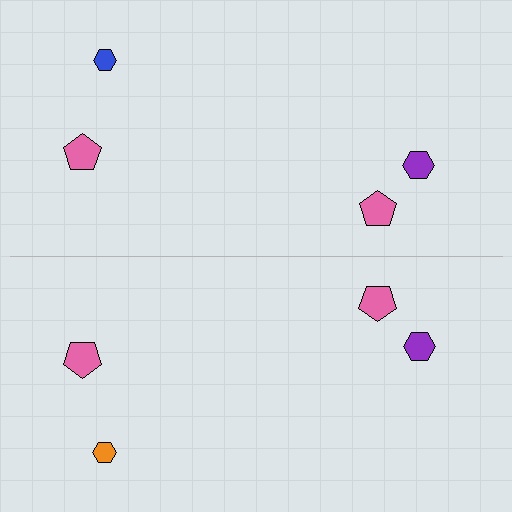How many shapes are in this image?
There are 8 shapes in this image.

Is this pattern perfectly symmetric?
No, the pattern is not perfectly symmetric. The orange hexagon on the bottom side breaks the symmetry — its mirror counterpart is blue.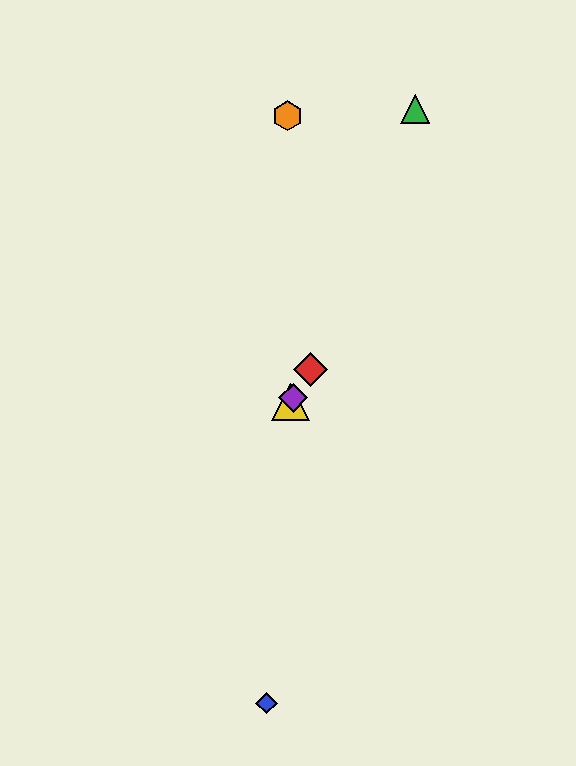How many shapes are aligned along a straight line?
3 shapes (the red diamond, the yellow triangle, the purple diamond) are aligned along a straight line.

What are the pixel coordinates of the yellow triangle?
The yellow triangle is at (291, 402).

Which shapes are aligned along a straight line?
The red diamond, the yellow triangle, the purple diamond are aligned along a straight line.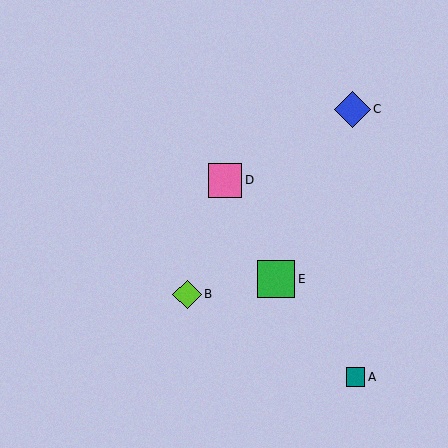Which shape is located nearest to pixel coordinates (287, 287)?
The green square (labeled E) at (276, 279) is nearest to that location.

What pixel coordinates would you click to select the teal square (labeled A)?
Click at (355, 377) to select the teal square A.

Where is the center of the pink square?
The center of the pink square is at (225, 180).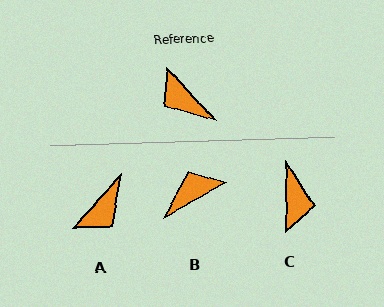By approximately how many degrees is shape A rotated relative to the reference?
Approximately 96 degrees counter-clockwise.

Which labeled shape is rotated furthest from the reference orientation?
C, about 137 degrees away.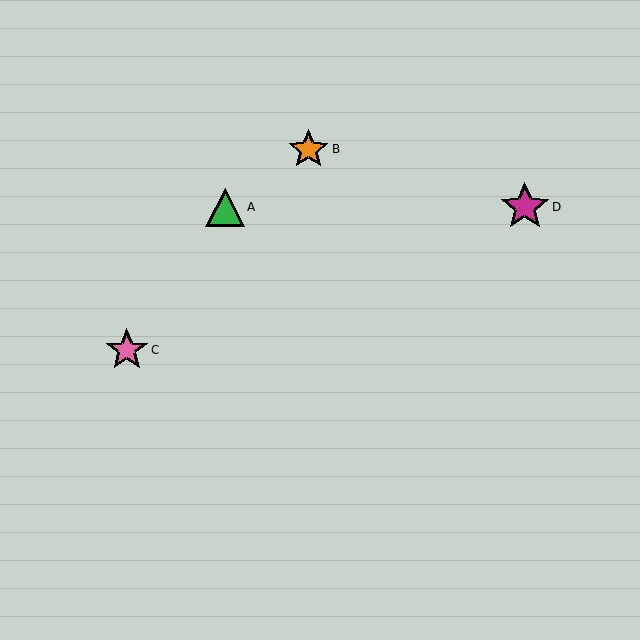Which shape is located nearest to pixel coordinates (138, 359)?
The pink star (labeled C) at (127, 350) is nearest to that location.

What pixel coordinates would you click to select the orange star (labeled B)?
Click at (309, 149) to select the orange star B.